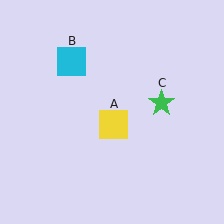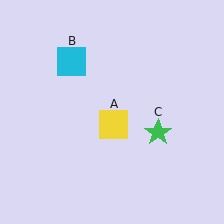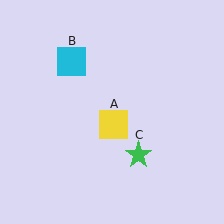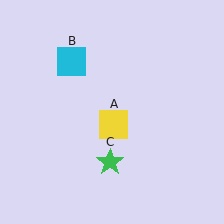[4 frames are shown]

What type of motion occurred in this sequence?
The green star (object C) rotated clockwise around the center of the scene.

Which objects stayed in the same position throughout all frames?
Yellow square (object A) and cyan square (object B) remained stationary.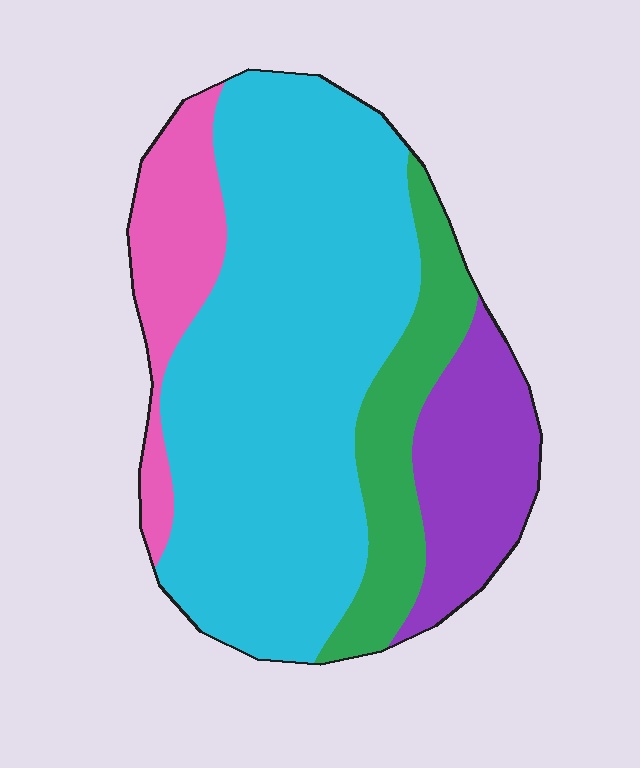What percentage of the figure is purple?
Purple takes up about one sixth (1/6) of the figure.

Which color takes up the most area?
Cyan, at roughly 60%.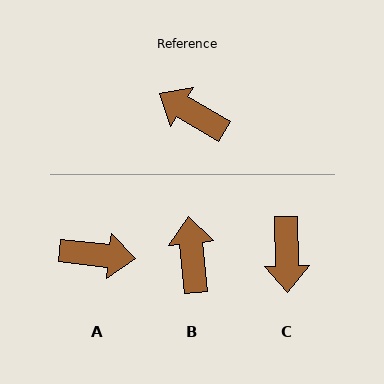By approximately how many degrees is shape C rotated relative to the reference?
Approximately 122 degrees counter-clockwise.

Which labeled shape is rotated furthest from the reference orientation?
A, about 156 degrees away.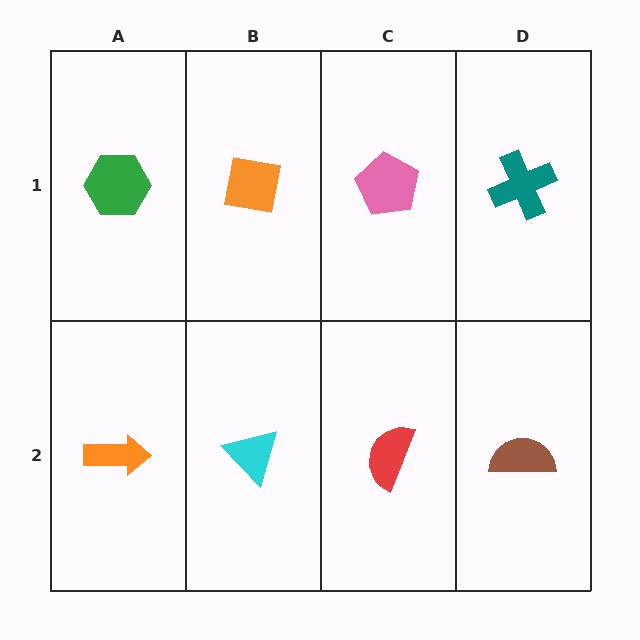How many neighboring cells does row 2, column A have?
2.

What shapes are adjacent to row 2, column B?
An orange square (row 1, column B), an orange arrow (row 2, column A), a red semicircle (row 2, column C).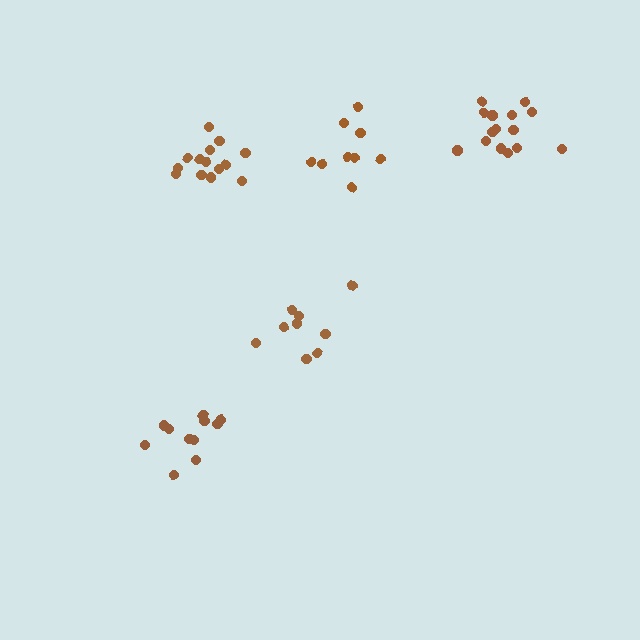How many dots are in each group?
Group 1: 9 dots, Group 2: 11 dots, Group 3: 14 dots, Group 4: 9 dots, Group 5: 15 dots (58 total).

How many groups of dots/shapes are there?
There are 5 groups.